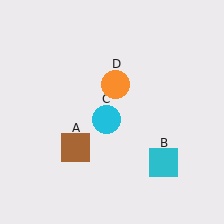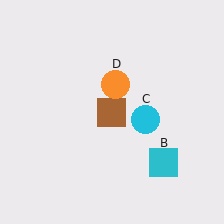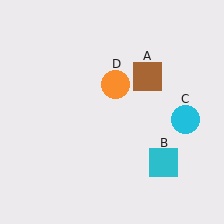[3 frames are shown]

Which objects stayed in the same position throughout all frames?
Cyan square (object B) and orange circle (object D) remained stationary.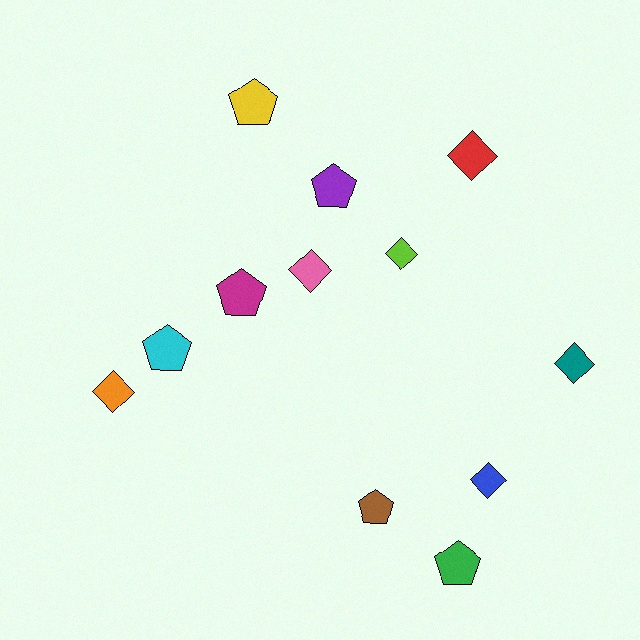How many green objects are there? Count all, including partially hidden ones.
There is 1 green object.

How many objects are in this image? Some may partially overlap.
There are 12 objects.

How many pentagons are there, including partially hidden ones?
There are 6 pentagons.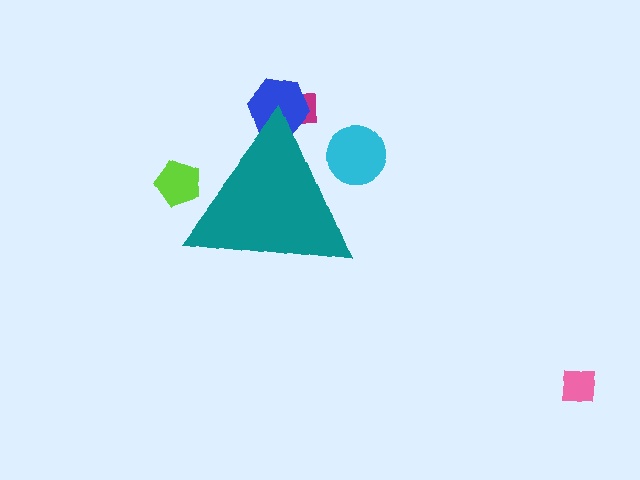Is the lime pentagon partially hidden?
Yes, the lime pentagon is partially hidden behind the teal triangle.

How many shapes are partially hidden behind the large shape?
4 shapes are partially hidden.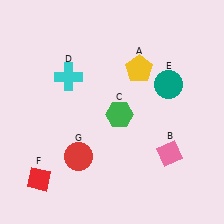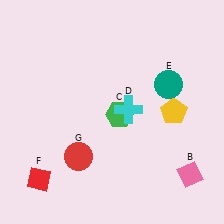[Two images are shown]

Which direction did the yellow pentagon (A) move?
The yellow pentagon (A) moved down.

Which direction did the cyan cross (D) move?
The cyan cross (D) moved right.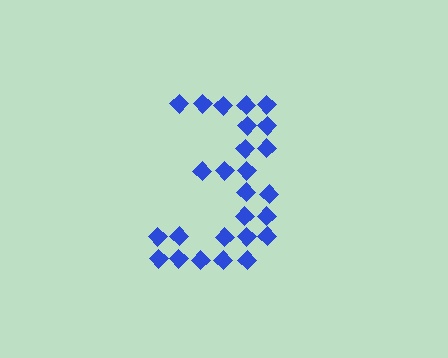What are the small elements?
The small elements are diamonds.